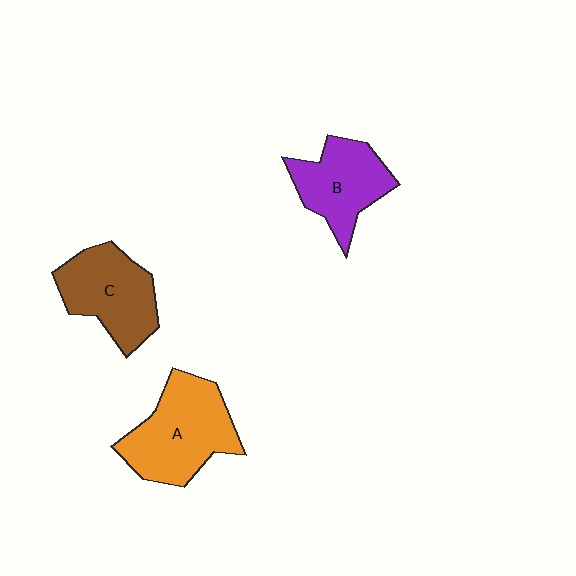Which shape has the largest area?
Shape A (orange).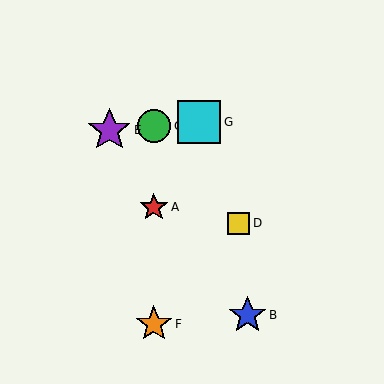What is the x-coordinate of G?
Object G is at x≈199.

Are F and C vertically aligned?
Yes, both are at x≈154.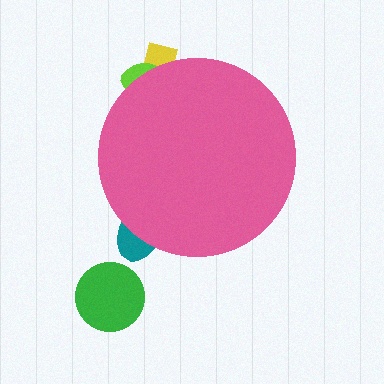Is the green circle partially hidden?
No, the green circle is fully visible.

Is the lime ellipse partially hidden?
Yes, the lime ellipse is partially hidden behind the pink circle.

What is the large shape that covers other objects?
A pink circle.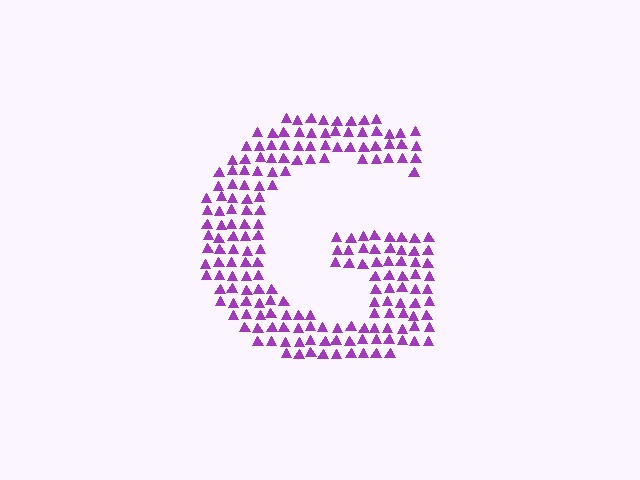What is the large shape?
The large shape is the letter G.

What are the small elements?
The small elements are triangles.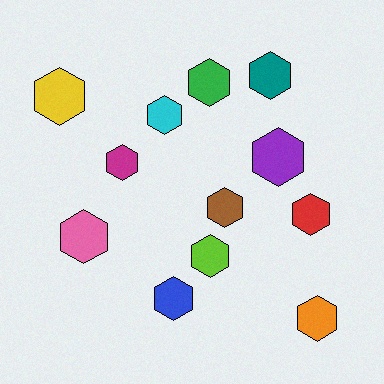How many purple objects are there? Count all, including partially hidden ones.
There is 1 purple object.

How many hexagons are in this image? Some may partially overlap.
There are 12 hexagons.